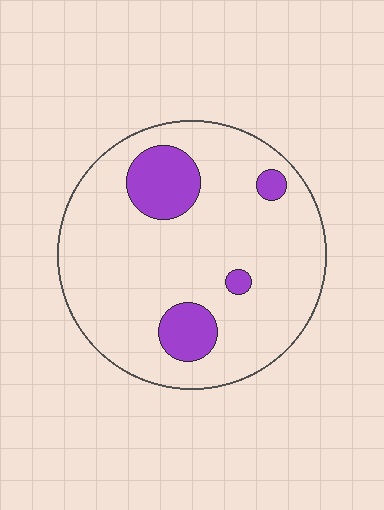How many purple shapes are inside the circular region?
4.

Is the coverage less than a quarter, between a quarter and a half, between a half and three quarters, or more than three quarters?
Less than a quarter.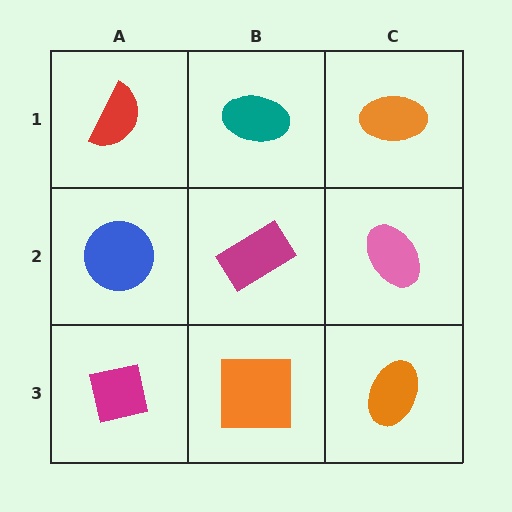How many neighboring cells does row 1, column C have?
2.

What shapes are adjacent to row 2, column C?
An orange ellipse (row 1, column C), an orange ellipse (row 3, column C), a magenta rectangle (row 2, column B).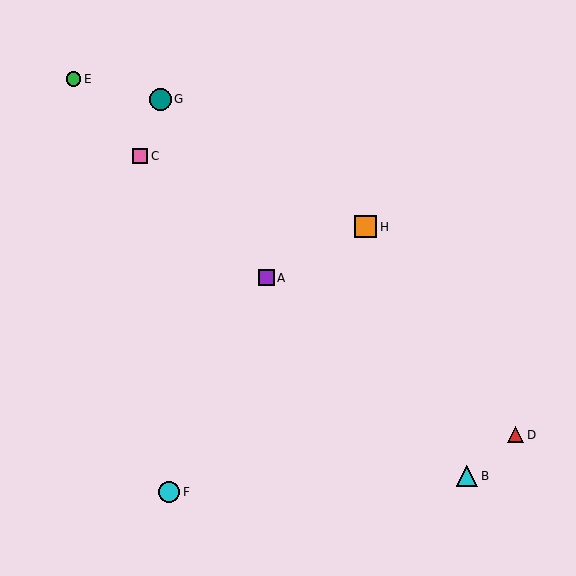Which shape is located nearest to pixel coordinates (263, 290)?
The purple square (labeled A) at (266, 278) is nearest to that location.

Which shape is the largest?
The teal circle (labeled G) is the largest.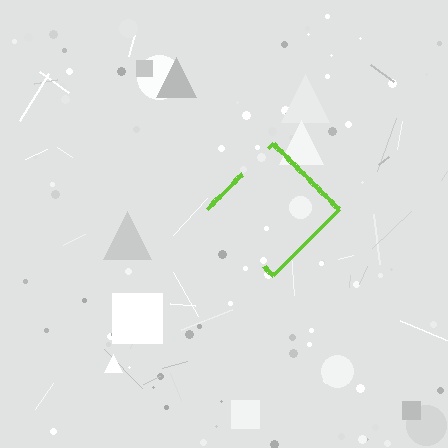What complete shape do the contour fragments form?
The contour fragments form a diamond.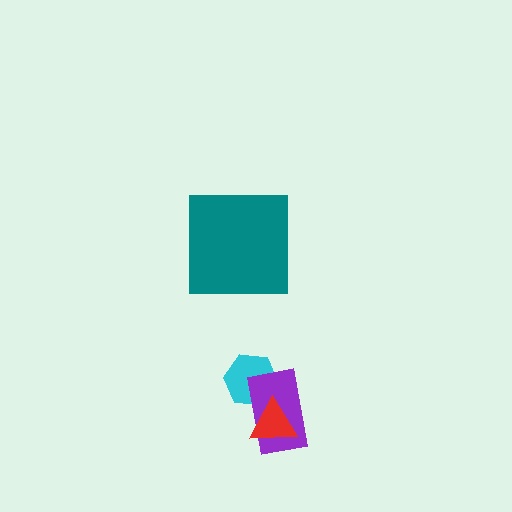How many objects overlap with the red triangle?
2 objects overlap with the red triangle.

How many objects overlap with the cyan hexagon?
2 objects overlap with the cyan hexagon.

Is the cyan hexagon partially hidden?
Yes, it is partially covered by another shape.